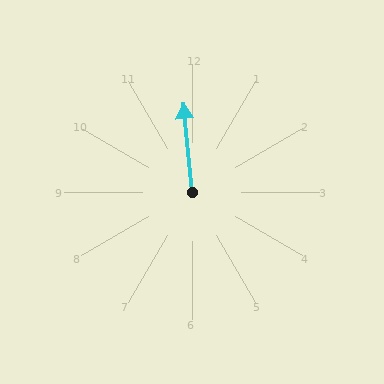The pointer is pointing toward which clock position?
Roughly 12 o'clock.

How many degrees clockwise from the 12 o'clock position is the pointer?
Approximately 355 degrees.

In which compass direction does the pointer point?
North.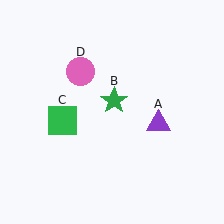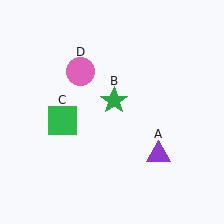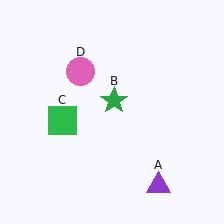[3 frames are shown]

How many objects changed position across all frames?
1 object changed position: purple triangle (object A).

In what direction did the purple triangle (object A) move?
The purple triangle (object A) moved down.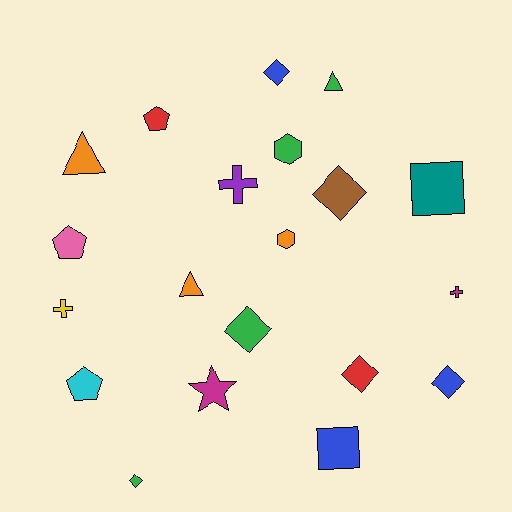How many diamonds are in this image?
There are 6 diamonds.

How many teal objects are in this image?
There is 1 teal object.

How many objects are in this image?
There are 20 objects.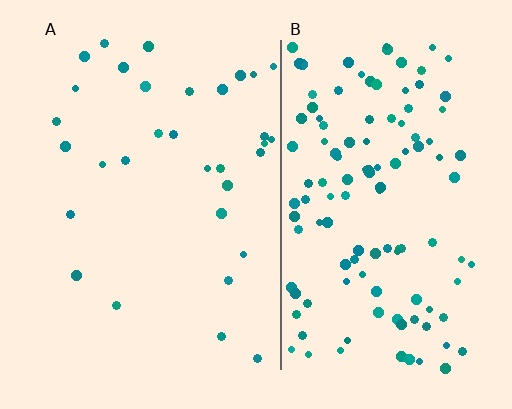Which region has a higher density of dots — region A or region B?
B (the right).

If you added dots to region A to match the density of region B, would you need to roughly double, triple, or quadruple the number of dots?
Approximately quadruple.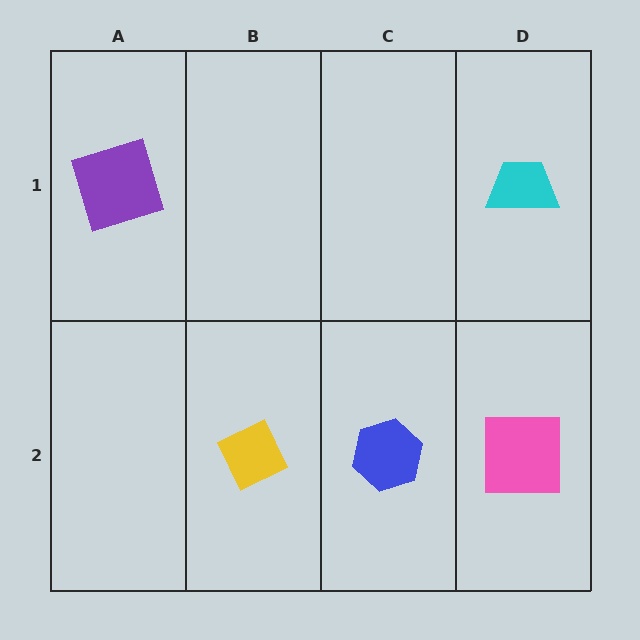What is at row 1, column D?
A cyan trapezoid.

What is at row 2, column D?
A pink square.